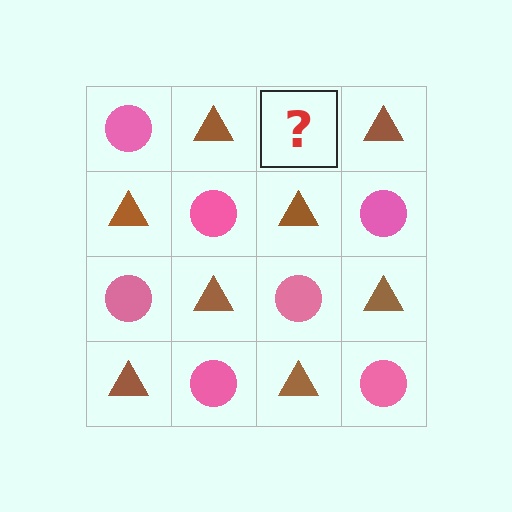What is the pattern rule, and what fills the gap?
The rule is that it alternates pink circle and brown triangle in a checkerboard pattern. The gap should be filled with a pink circle.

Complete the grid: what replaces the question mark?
The question mark should be replaced with a pink circle.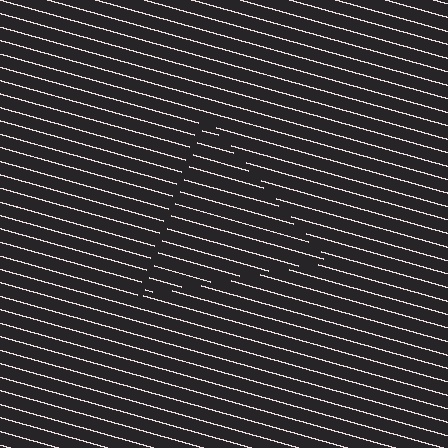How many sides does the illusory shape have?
3 sides — the line-ends trace a triangle.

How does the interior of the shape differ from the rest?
The interior of the shape contains the same grating, shifted by half a period — the contour is defined by the phase discontinuity where line-ends from the inner and outer gratings abut.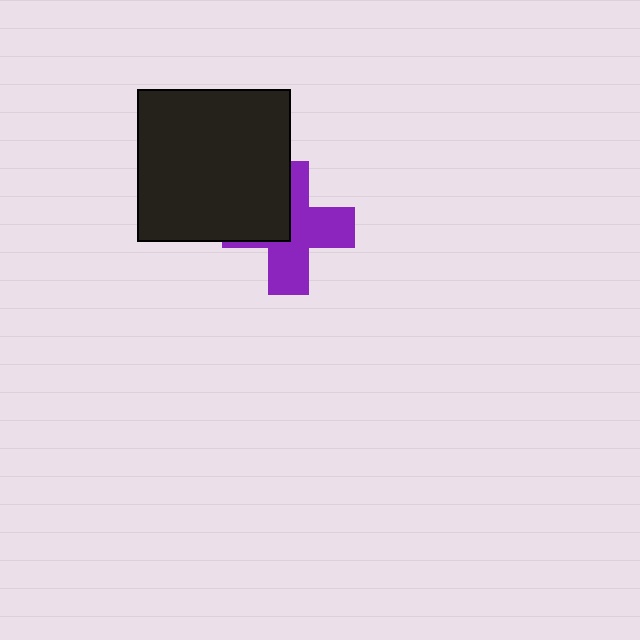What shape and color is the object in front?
The object in front is a black square.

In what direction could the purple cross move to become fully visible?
The purple cross could move toward the lower-right. That would shift it out from behind the black square entirely.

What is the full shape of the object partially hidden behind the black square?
The partially hidden object is a purple cross.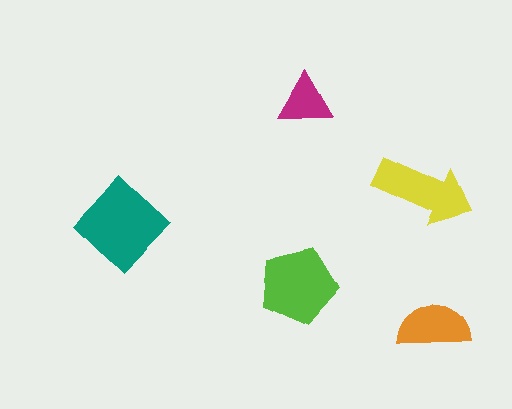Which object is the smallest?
The magenta triangle.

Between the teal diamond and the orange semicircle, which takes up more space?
The teal diamond.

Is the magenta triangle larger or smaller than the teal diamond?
Smaller.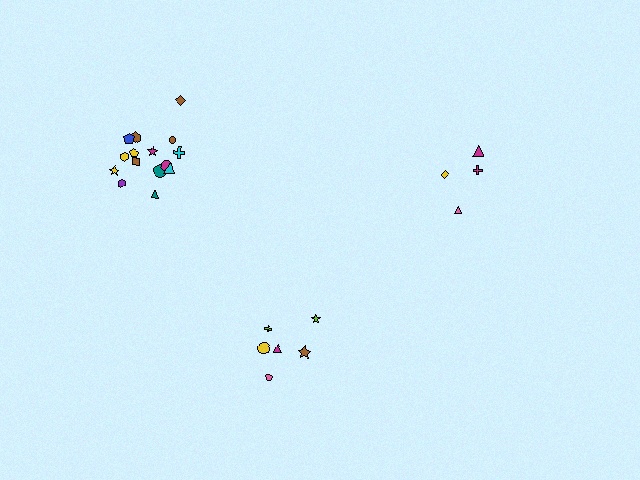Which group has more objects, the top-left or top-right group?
The top-left group.